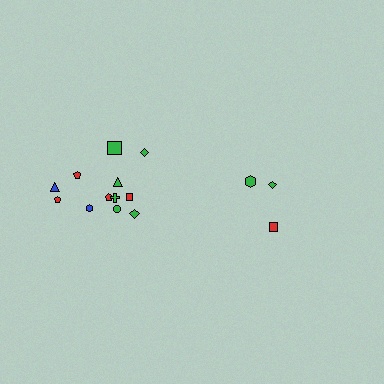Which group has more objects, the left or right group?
The left group.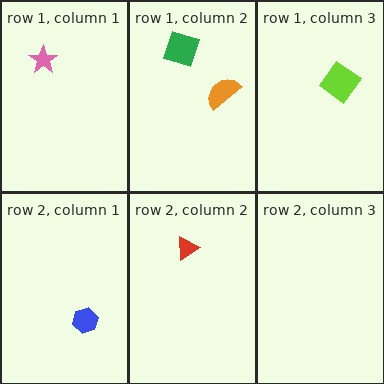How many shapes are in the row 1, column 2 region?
2.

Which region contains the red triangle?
The row 2, column 2 region.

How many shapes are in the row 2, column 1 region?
1.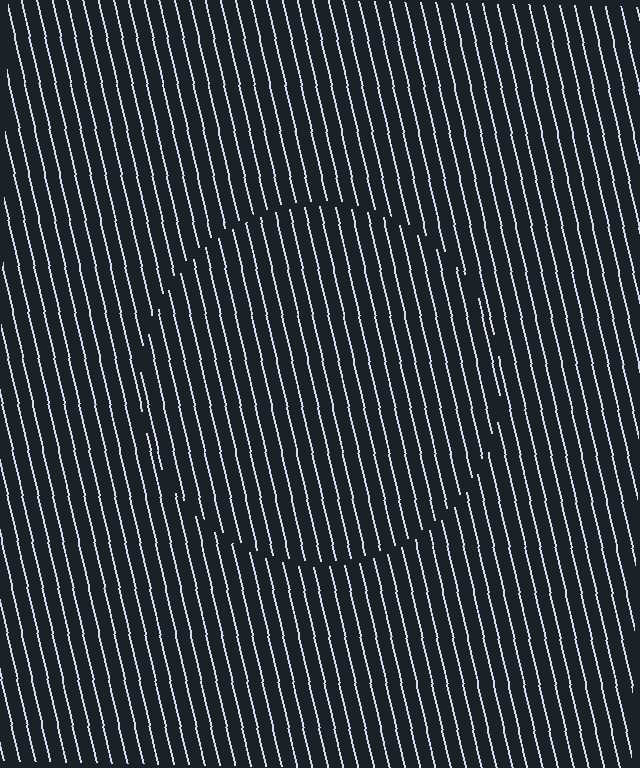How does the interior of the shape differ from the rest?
The interior of the shape contains the same grating, shifted by half a period — the contour is defined by the phase discontinuity where line-ends from the inner and outer gratings abut.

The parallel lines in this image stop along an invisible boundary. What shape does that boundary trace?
An illusory circle. The interior of the shape contains the same grating, shifted by half a period — the contour is defined by the phase discontinuity where line-ends from the inner and outer gratings abut.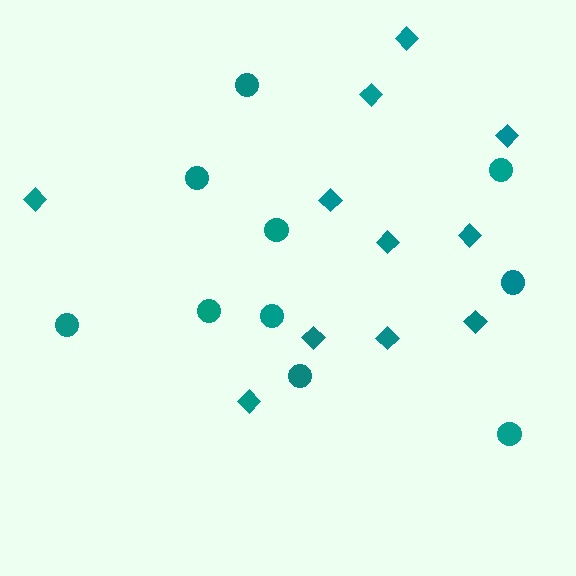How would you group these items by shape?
There are 2 groups: one group of circles (10) and one group of diamonds (11).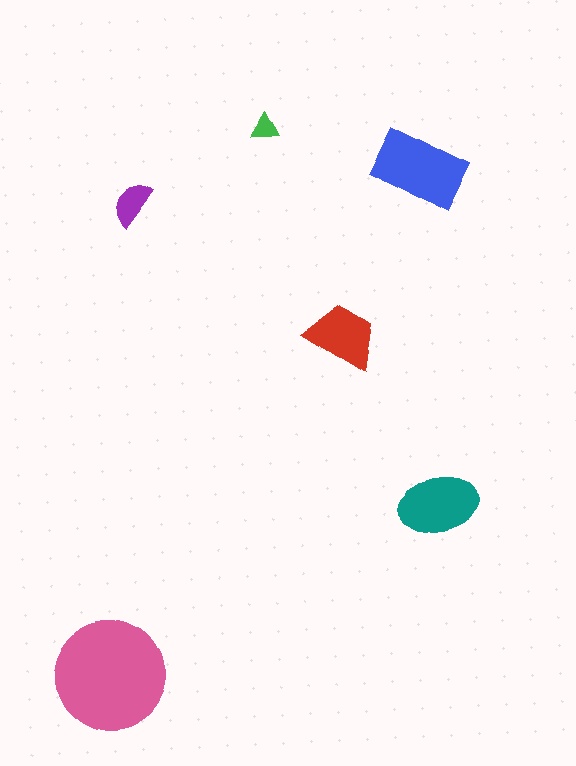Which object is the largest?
The pink circle.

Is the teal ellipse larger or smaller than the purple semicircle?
Larger.